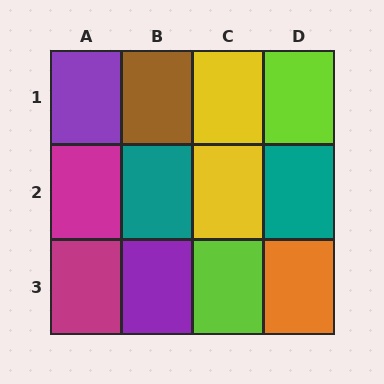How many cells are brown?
1 cell is brown.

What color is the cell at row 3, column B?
Purple.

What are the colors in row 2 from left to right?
Magenta, teal, yellow, teal.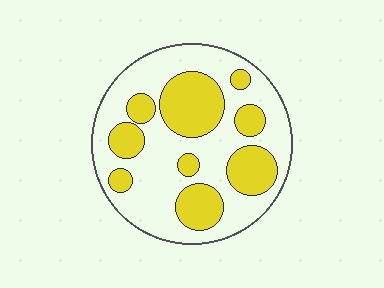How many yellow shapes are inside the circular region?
9.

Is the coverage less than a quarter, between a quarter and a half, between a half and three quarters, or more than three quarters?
Between a quarter and a half.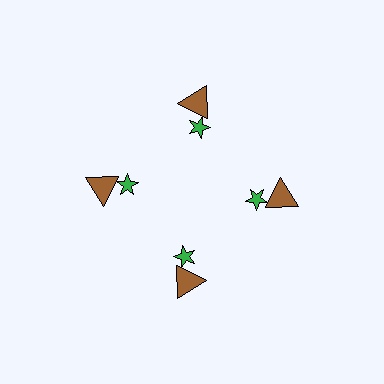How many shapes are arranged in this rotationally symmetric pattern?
There are 8 shapes, arranged in 4 groups of 2.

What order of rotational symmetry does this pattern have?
This pattern has 4-fold rotational symmetry.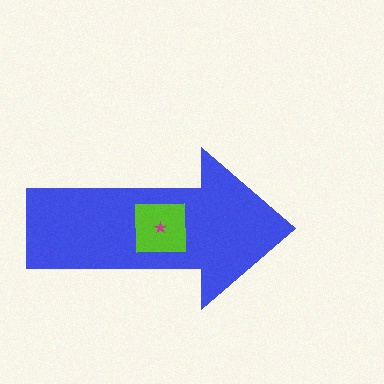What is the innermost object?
The magenta star.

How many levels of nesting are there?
3.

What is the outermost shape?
The blue arrow.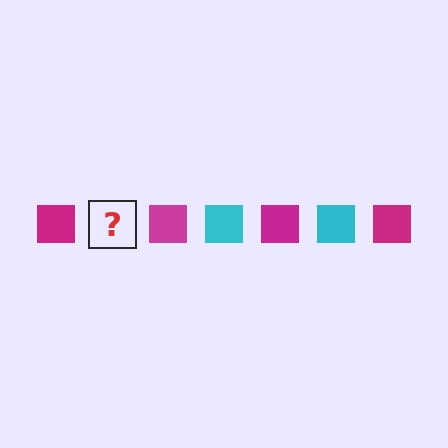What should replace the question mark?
The question mark should be replaced with a cyan square.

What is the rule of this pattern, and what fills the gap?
The rule is that the pattern cycles through magenta, cyan squares. The gap should be filled with a cyan square.